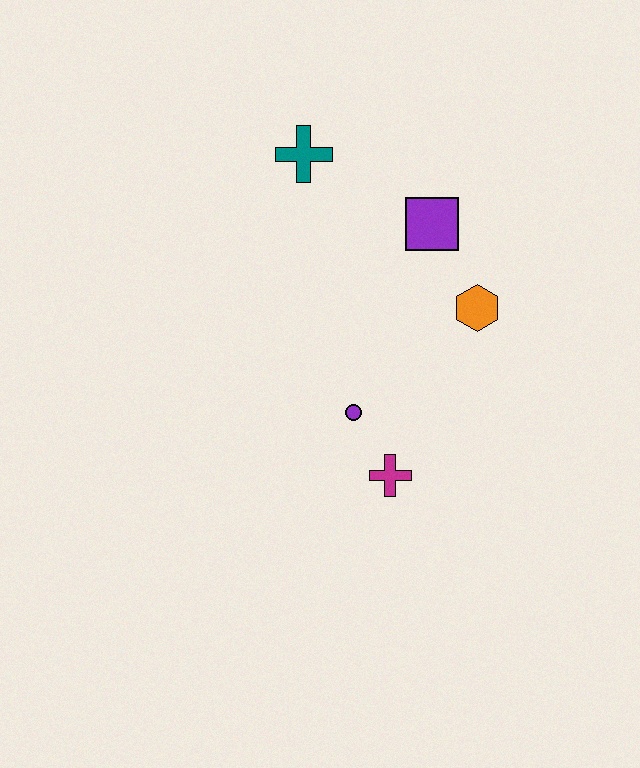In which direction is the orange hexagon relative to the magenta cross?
The orange hexagon is above the magenta cross.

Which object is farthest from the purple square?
The magenta cross is farthest from the purple square.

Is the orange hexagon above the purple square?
No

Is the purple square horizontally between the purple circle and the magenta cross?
No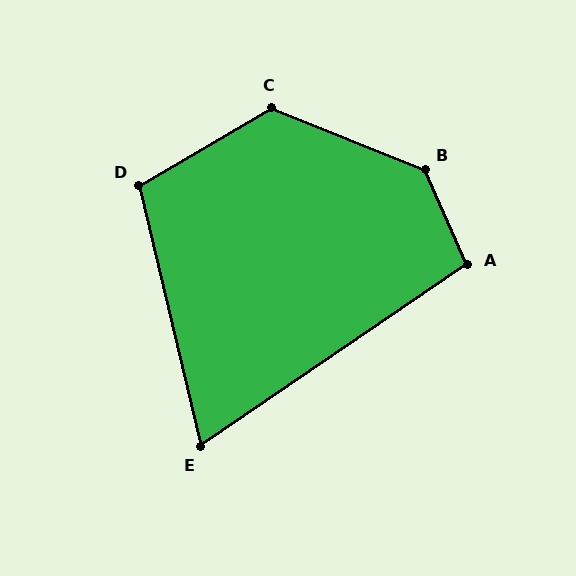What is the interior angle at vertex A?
Approximately 100 degrees (obtuse).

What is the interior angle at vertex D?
Approximately 107 degrees (obtuse).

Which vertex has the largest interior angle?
B, at approximately 136 degrees.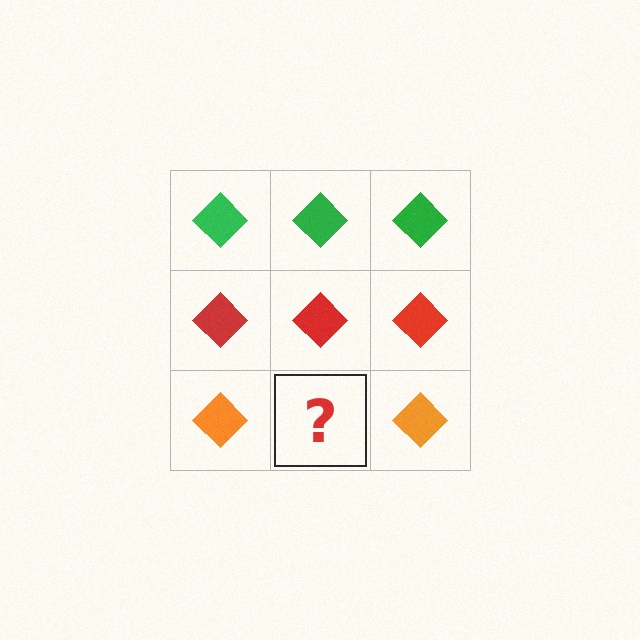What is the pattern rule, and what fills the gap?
The rule is that each row has a consistent color. The gap should be filled with an orange diamond.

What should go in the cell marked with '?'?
The missing cell should contain an orange diamond.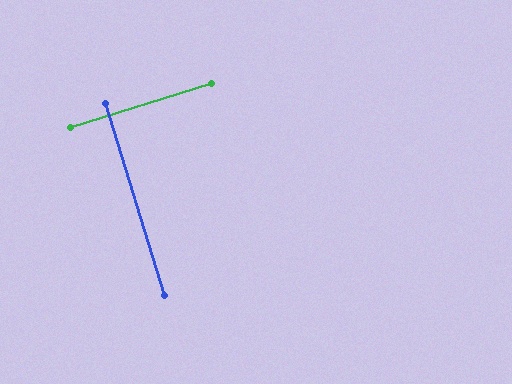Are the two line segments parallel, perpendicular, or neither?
Perpendicular — they meet at approximately 90°.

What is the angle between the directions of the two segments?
Approximately 90 degrees.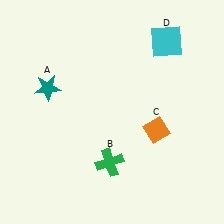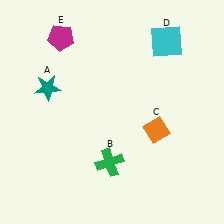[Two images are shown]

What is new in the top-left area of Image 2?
A magenta pentagon (E) was added in the top-left area of Image 2.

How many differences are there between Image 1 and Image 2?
There is 1 difference between the two images.